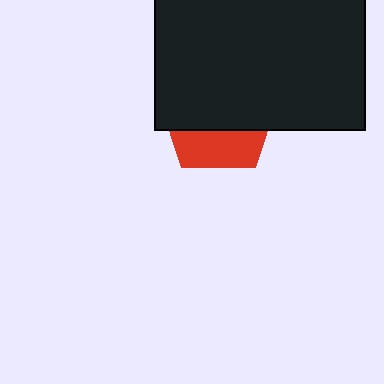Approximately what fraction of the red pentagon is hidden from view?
Roughly 67% of the red pentagon is hidden behind the black rectangle.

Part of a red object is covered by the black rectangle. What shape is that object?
It is a pentagon.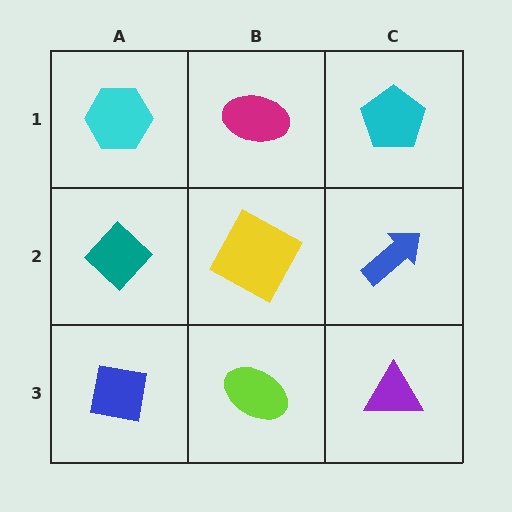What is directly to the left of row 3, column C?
A lime ellipse.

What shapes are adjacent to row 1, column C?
A blue arrow (row 2, column C), a magenta ellipse (row 1, column B).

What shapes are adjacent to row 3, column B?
A yellow square (row 2, column B), a blue square (row 3, column A), a purple triangle (row 3, column C).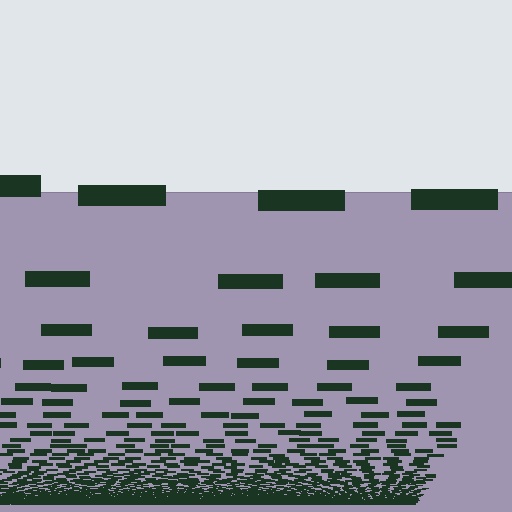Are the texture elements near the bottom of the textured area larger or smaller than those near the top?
Smaller. The gradient is inverted — elements near the bottom are smaller and denser.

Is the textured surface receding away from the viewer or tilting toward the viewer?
The surface appears to tilt toward the viewer. Texture elements get larger and sparser toward the top.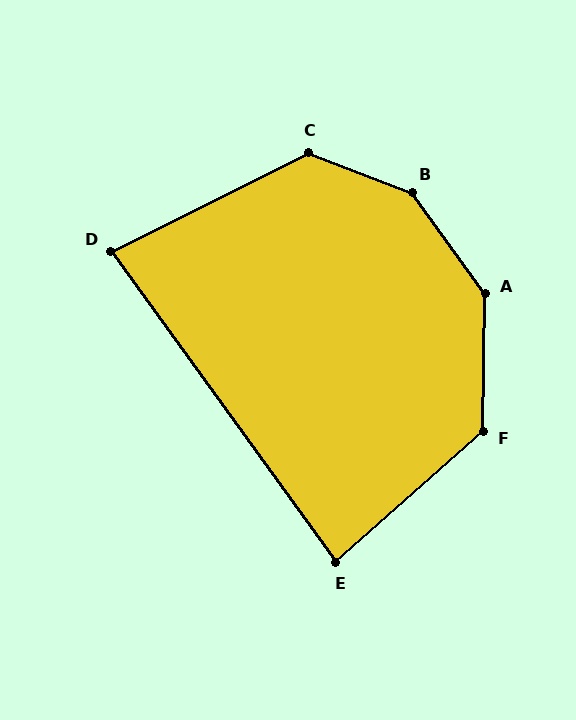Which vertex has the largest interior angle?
B, at approximately 147 degrees.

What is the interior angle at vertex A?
Approximately 143 degrees (obtuse).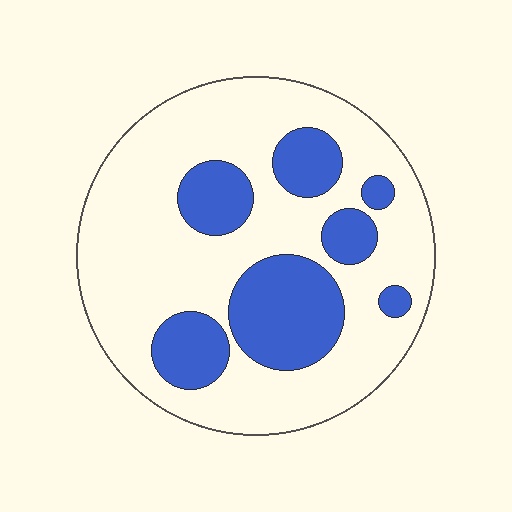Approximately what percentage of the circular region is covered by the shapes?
Approximately 30%.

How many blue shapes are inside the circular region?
7.